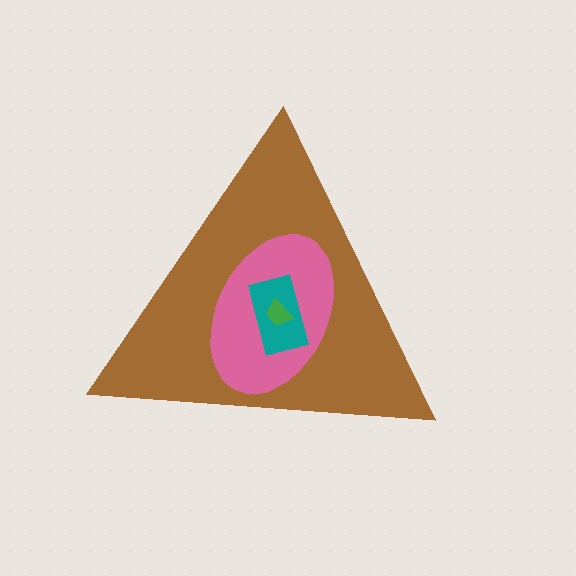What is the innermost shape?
The green trapezoid.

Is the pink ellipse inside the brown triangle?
Yes.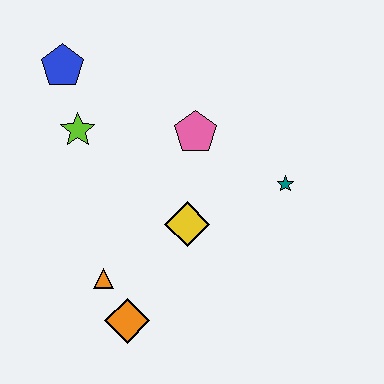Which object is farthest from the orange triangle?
The blue pentagon is farthest from the orange triangle.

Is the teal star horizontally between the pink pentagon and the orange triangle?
No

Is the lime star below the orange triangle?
No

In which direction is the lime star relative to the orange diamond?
The lime star is above the orange diamond.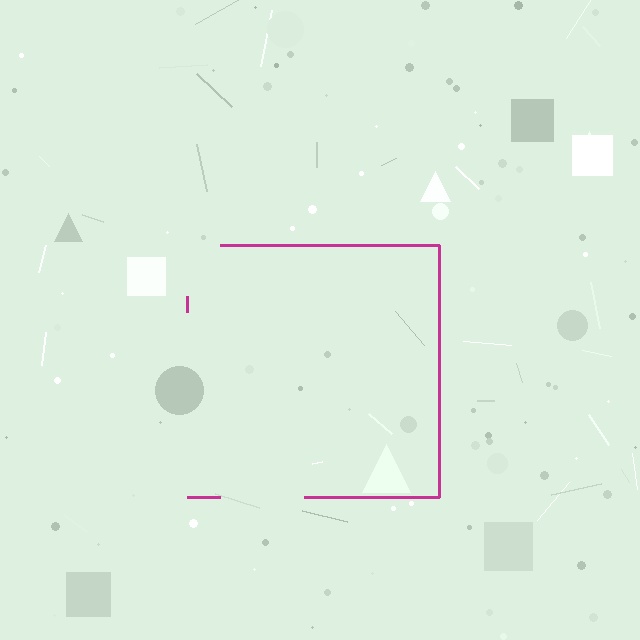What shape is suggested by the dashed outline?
The dashed outline suggests a square.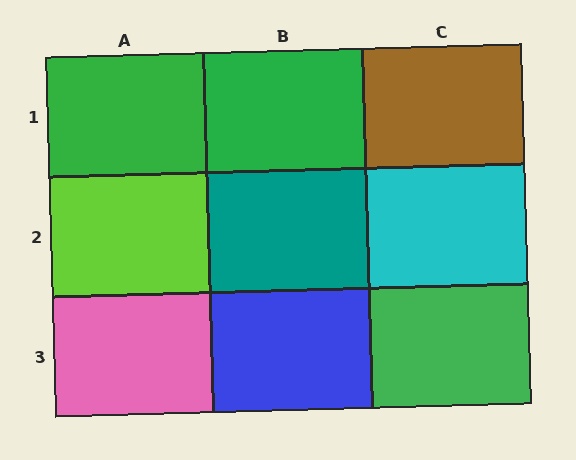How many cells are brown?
1 cell is brown.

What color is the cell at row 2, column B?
Teal.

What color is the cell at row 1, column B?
Green.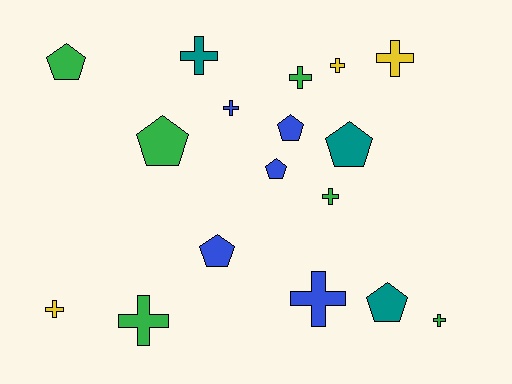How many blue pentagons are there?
There are 3 blue pentagons.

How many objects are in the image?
There are 17 objects.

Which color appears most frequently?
Green, with 6 objects.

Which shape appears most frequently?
Cross, with 10 objects.